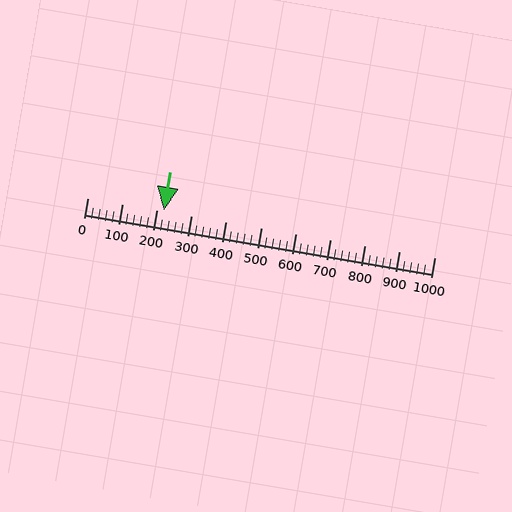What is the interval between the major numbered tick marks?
The major tick marks are spaced 100 units apart.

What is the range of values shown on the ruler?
The ruler shows values from 0 to 1000.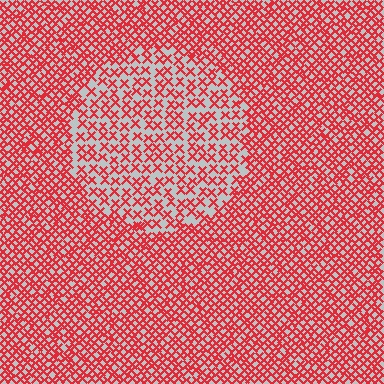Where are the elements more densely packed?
The elements are more densely packed outside the circle boundary.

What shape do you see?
I see a circle.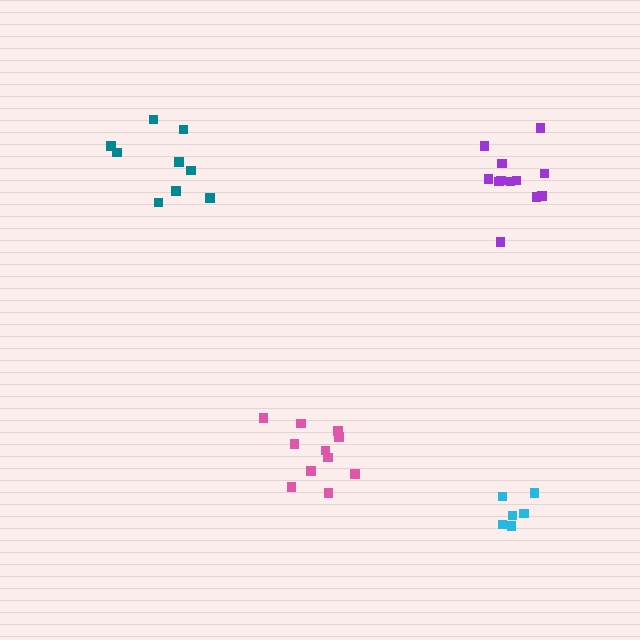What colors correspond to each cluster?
The clusters are colored: cyan, purple, pink, teal.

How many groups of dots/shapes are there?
There are 4 groups.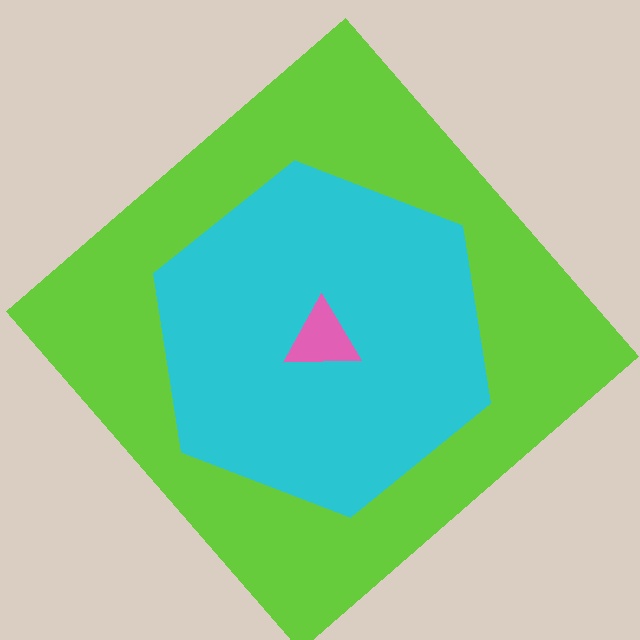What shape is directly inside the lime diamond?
The cyan hexagon.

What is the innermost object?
The pink triangle.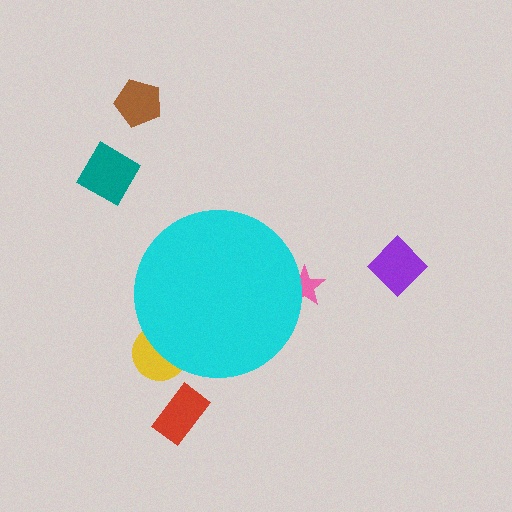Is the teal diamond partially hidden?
No, the teal diamond is fully visible.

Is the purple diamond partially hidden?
No, the purple diamond is fully visible.